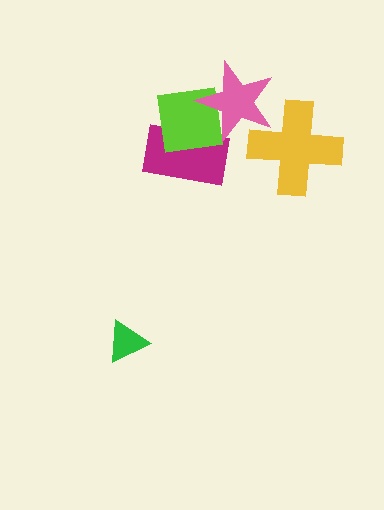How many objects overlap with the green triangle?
0 objects overlap with the green triangle.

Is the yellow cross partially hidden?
Yes, it is partially covered by another shape.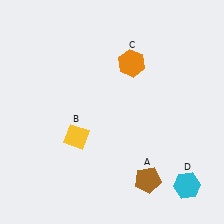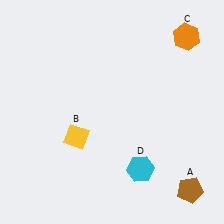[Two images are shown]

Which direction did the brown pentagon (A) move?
The brown pentagon (A) moved right.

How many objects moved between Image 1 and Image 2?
3 objects moved between the two images.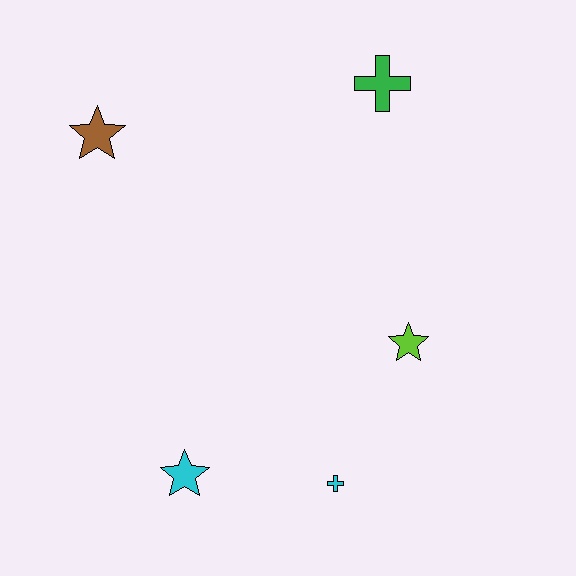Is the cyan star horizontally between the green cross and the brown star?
Yes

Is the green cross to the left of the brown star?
No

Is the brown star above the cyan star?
Yes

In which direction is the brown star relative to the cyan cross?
The brown star is above the cyan cross.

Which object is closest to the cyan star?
The cyan cross is closest to the cyan star.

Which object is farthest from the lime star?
The brown star is farthest from the lime star.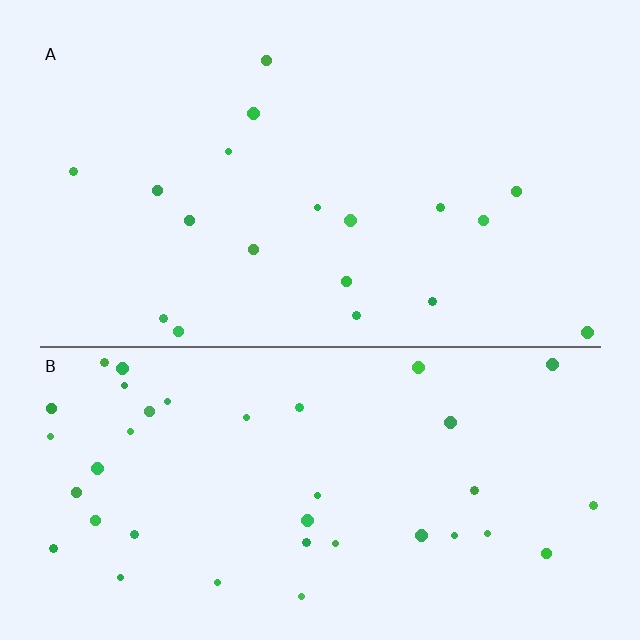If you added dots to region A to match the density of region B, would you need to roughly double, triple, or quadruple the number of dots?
Approximately double.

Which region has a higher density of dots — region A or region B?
B (the bottom).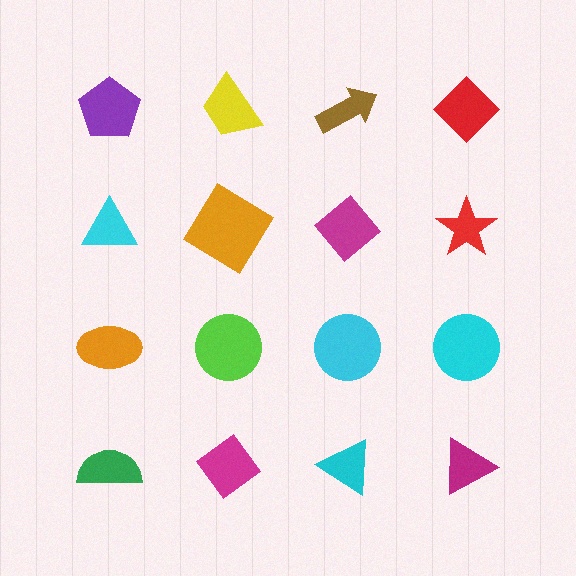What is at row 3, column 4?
A cyan circle.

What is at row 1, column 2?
A yellow trapezoid.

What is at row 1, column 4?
A red diamond.